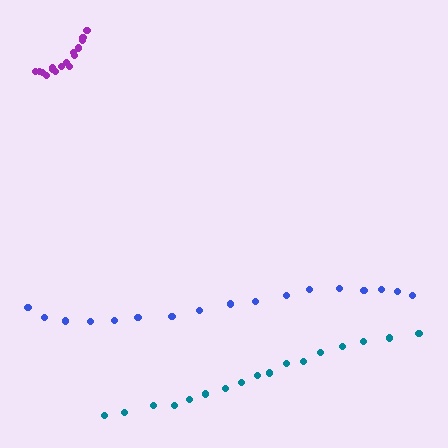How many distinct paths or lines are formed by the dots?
There are 3 distinct paths.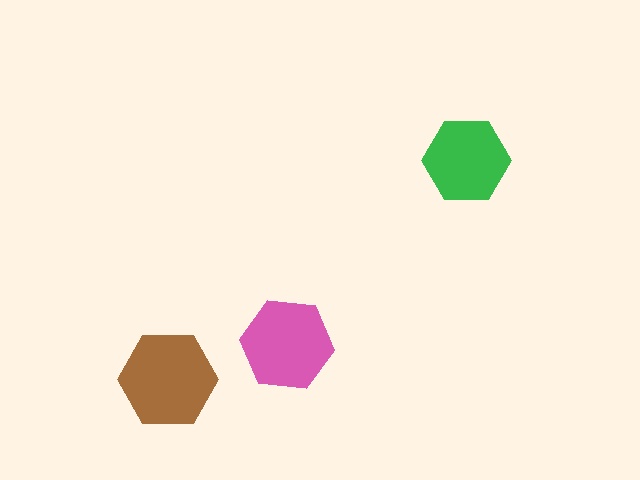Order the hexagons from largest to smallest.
the brown one, the pink one, the green one.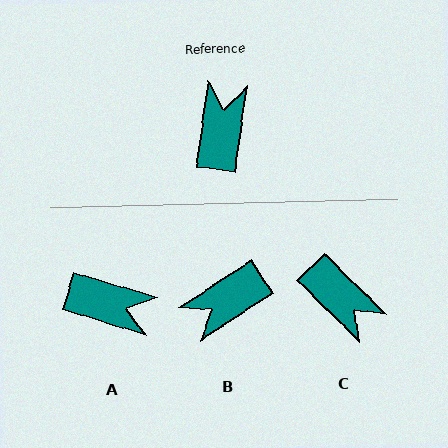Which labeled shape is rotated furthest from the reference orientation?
B, about 130 degrees away.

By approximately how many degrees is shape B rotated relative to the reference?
Approximately 130 degrees counter-clockwise.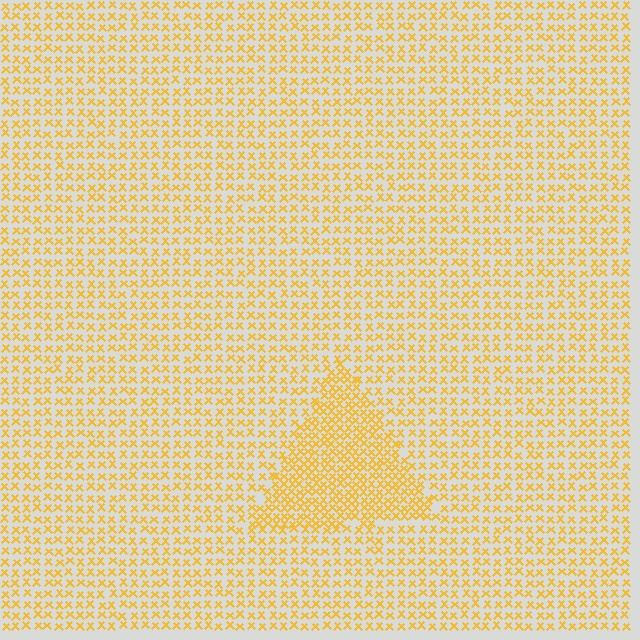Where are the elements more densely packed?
The elements are more densely packed inside the triangle boundary.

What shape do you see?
I see a triangle.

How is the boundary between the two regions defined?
The boundary is defined by a change in element density (approximately 1.8x ratio). All elements are the same color, size, and shape.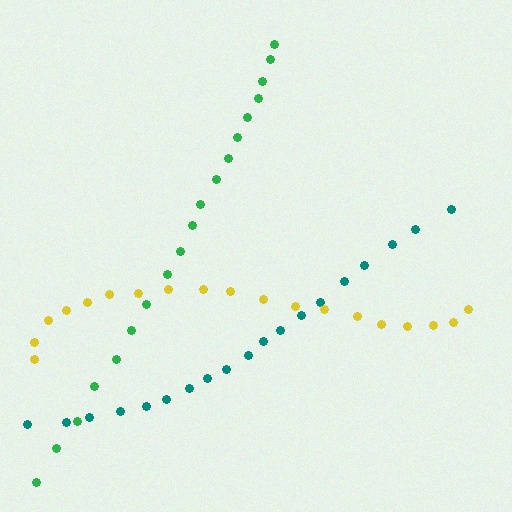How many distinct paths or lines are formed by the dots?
There are 3 distinct paths.